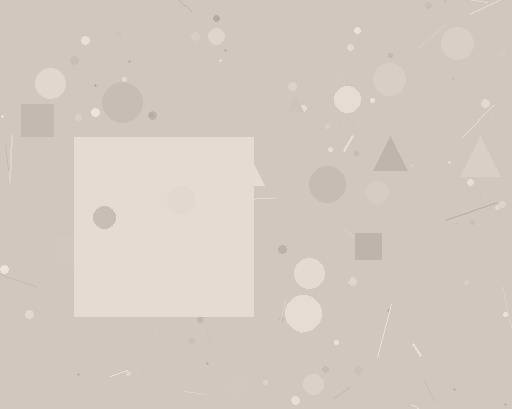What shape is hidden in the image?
A square is hidden in the image.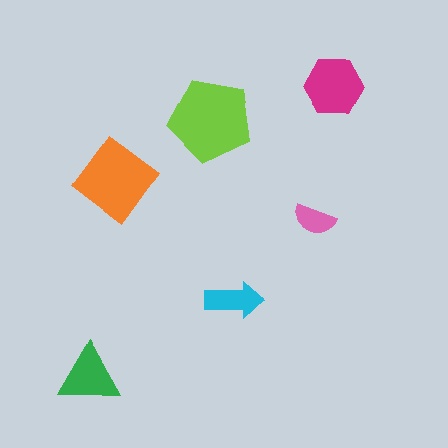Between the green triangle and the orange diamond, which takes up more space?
The orange diamond.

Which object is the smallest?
The pink semicircle.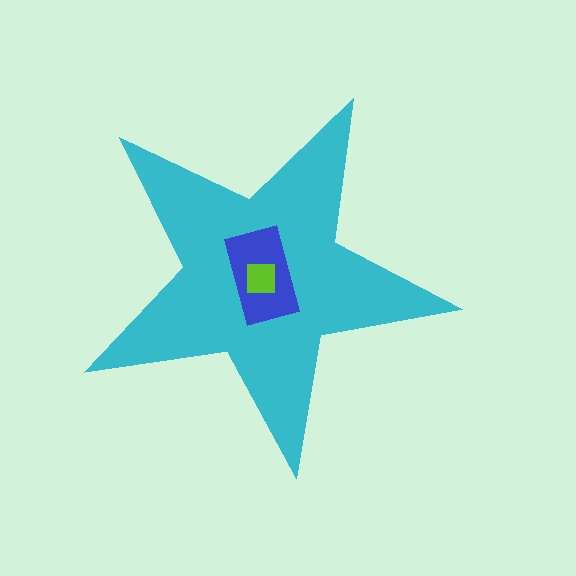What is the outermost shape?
The cyan star.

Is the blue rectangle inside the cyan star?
Yes.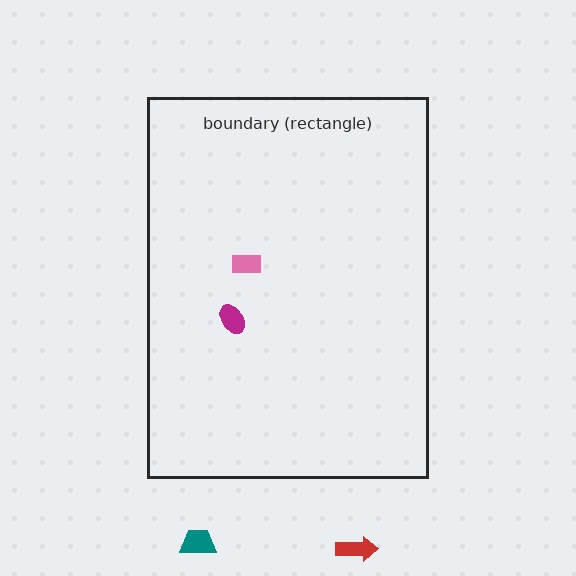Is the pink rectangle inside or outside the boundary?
Inside.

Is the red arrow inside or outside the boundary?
Outside.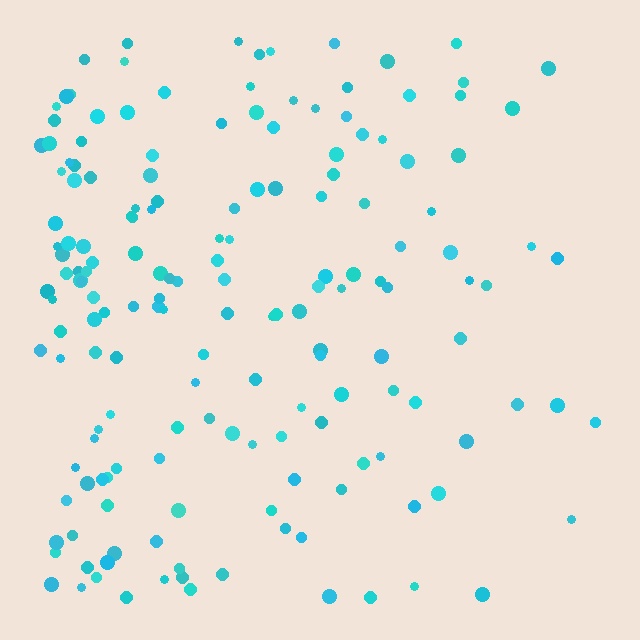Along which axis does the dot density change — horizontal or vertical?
Horizontal.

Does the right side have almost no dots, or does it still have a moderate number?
Still a moderate number, just noticeably fewer than the left.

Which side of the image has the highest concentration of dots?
The left.